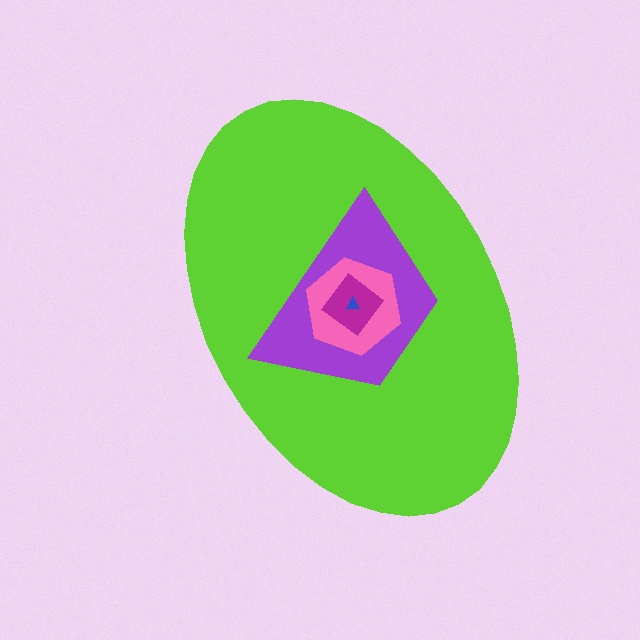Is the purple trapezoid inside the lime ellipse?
Yes.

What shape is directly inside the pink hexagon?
The magenta diamond.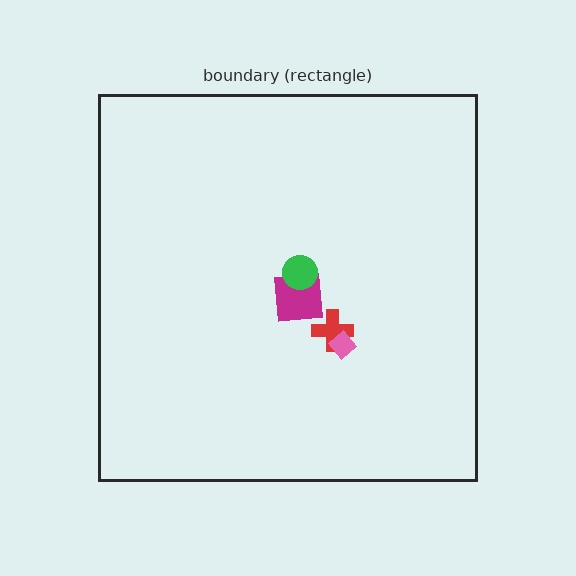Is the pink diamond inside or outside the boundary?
Inside.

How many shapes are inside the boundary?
4 inside, 0 outside.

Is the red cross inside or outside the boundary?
Inside.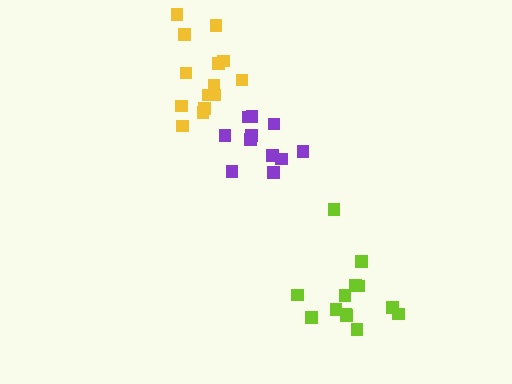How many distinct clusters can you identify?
There are 3 distinct clusters.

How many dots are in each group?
Group 1: 11 dots, Group 2: 13 dots, Group 3: 14 dots (38 total).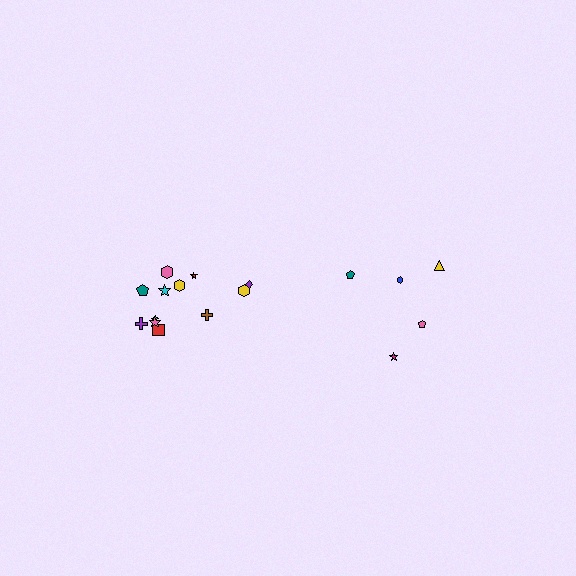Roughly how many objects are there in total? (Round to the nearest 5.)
Roughly 15 objects in total.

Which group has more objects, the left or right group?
The left group.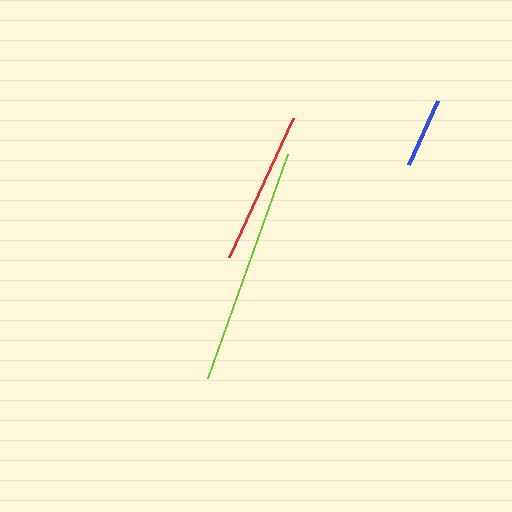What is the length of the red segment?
The red segment is approximately 154 pixels long.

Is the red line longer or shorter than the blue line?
The red line is longer than the blue line.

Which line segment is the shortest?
The blue line is the shortest at approximately 71 pixels.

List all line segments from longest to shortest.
From longest to shortest: lime, red, blue.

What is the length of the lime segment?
The lime segment is approximately 238 pixels long.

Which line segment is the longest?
The lime line is the longest at approximately 238 pixels.